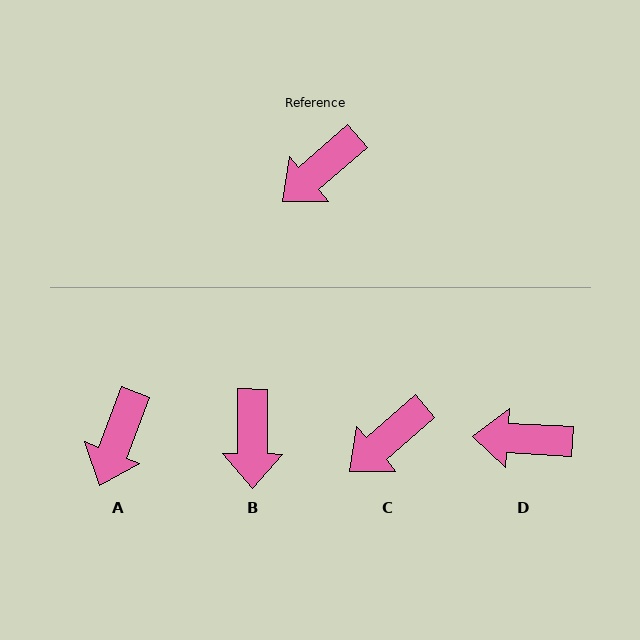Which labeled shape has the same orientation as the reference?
C.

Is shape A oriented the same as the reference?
No, it is off by about 28 degrees.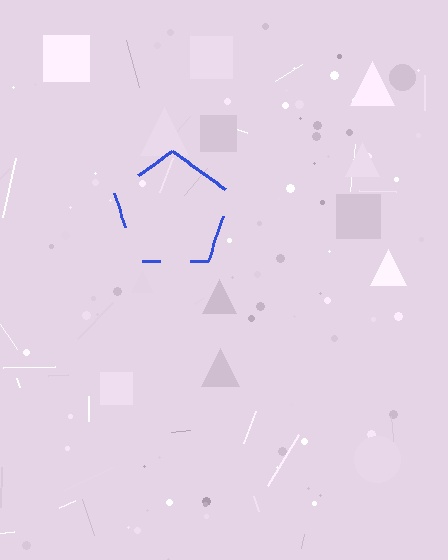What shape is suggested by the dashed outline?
The dashed outline suggests a pentagon.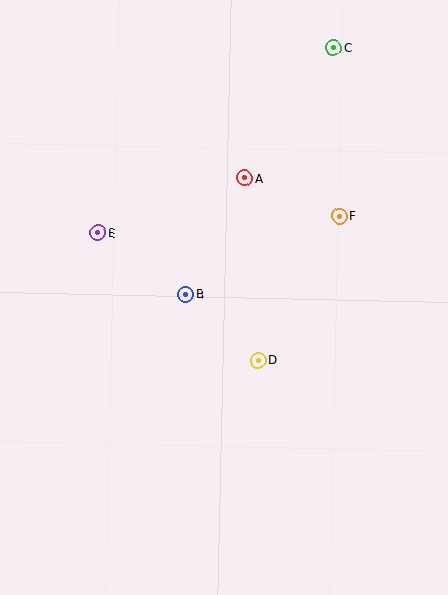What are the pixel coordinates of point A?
Point A is at (244, 178).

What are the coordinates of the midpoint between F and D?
The midpoint between F and D is at (298, 288).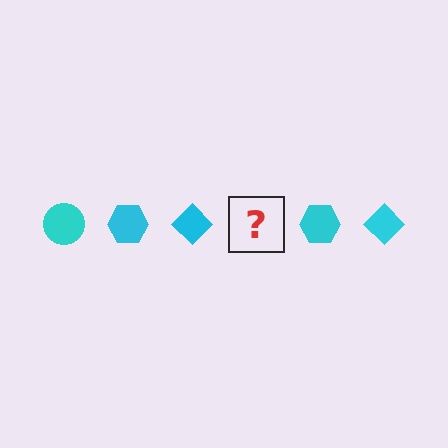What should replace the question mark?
The question mark should be replaced with a cyan circle.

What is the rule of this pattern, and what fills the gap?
The rule is that the pattern cycles through circle, hexagon, diamond shapes in cyan. The gap should be filled with a cyan circle.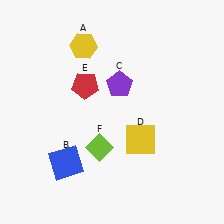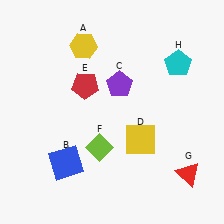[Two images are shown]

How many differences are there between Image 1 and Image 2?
There are 2 differences between the two images.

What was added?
A red triangle (G), a cyan pentagon (H) were added in Image 2.